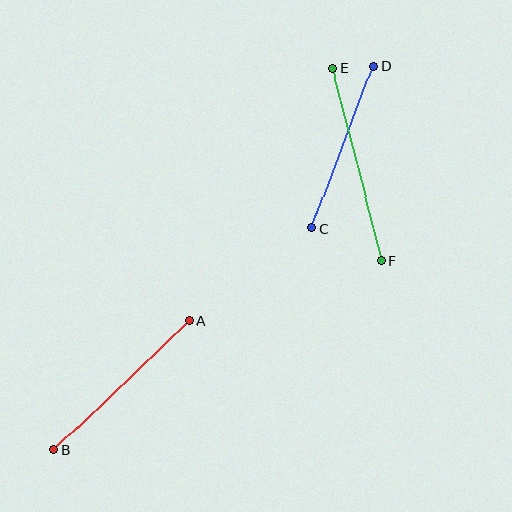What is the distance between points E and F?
The distance is approximately 199 pixels.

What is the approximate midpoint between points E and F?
The midpoint is at approximately (357, 164) pixels.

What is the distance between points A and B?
The distance is approximately 187 pixels.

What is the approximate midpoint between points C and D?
The midpoint is at approximately (343, 147) pixels.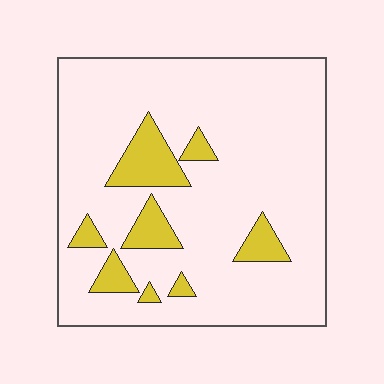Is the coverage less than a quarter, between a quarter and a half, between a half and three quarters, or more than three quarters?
Less than a quarter.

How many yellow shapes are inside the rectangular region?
8.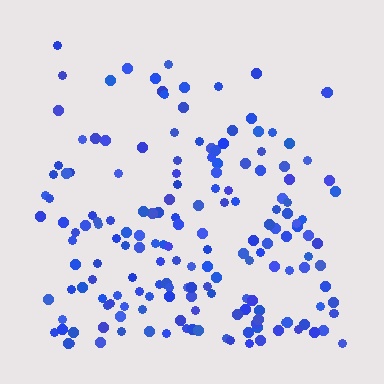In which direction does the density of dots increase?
From top to bottom, with the bottom side densest.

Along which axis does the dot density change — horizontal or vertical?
Vertical.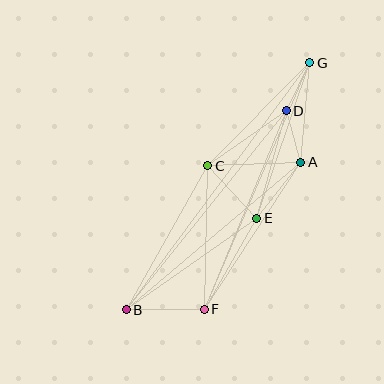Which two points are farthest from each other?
Points B and G are farthest from each other.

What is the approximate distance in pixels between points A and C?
The distance between A and C is approximately 93 pixels.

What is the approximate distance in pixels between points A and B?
The distance between A and B is approximately 228 pixels.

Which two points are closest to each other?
Points A and D are closest to each other.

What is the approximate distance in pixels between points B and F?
The distance between B and F is approximately 78 pixels.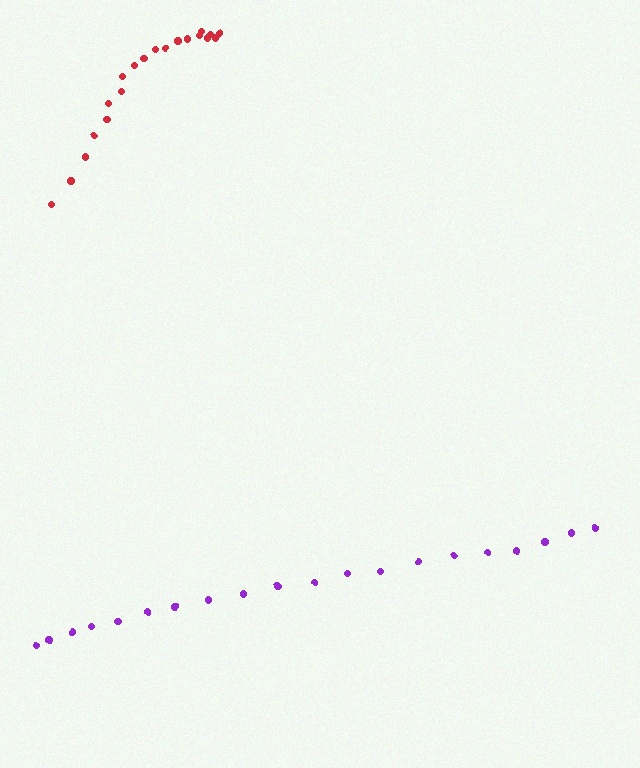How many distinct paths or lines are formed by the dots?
There are 2 distinct paths.